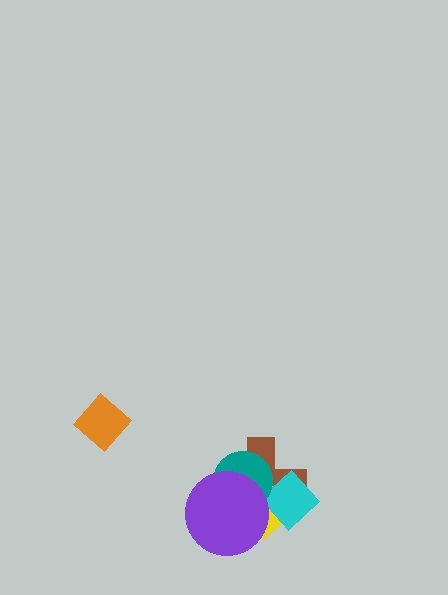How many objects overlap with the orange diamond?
0 objects overlap with the orange diamond.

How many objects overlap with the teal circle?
4 objects overlap with the teal circle.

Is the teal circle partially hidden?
Yes, it is partially covered by another shape.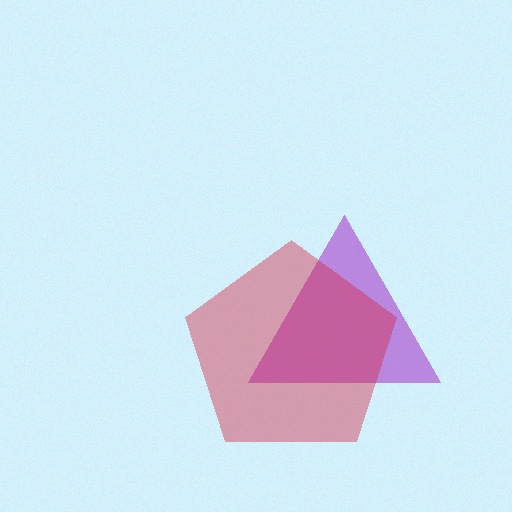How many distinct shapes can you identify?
There are 2 distinct shapes: a purple triangle, a red pentagon.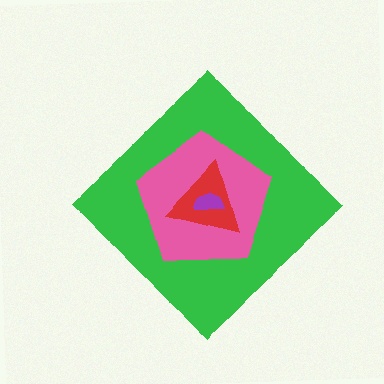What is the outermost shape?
The green diamond.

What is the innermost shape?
The purple semicircle.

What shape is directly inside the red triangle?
The purple semicircle.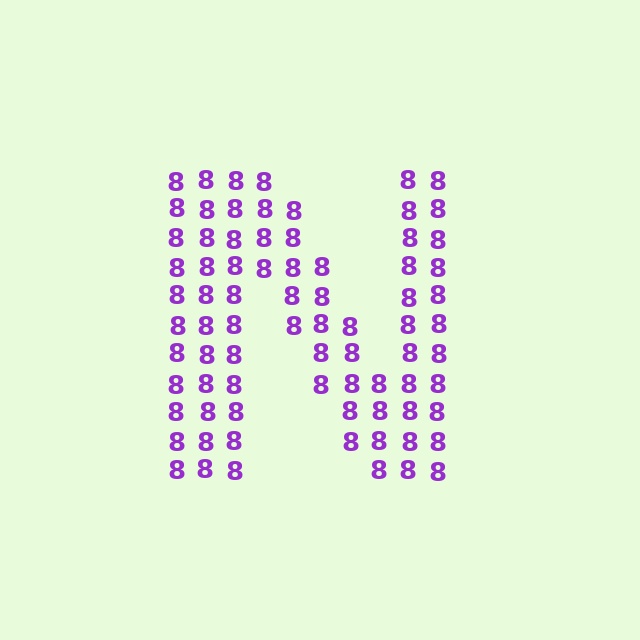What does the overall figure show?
The overall figure shows the letter N.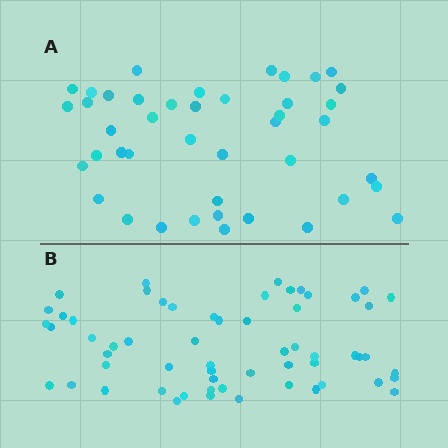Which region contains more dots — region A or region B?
Region B (the bottom region) has more dots.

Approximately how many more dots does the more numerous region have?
Region B has approximately 15 more dots than region A.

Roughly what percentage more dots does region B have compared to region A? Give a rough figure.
About 35% more.